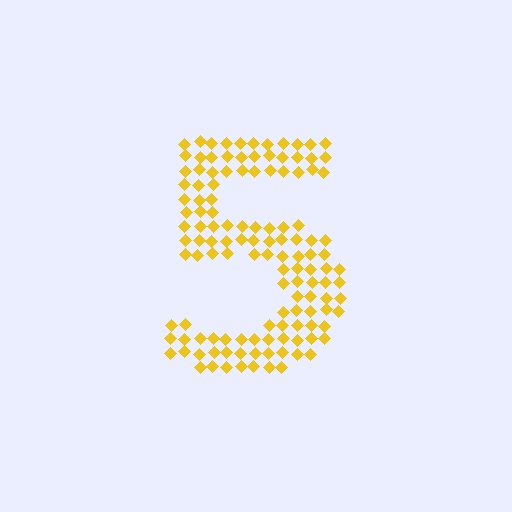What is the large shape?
The large shape is the digit 5.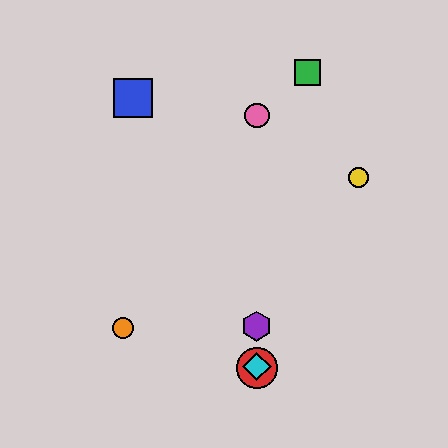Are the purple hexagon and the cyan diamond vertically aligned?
Yes, both are at x≈257.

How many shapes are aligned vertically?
4 shapes (the red circle, the purple hexagon, the cyan diamond, the pink circle) are aligned vertically.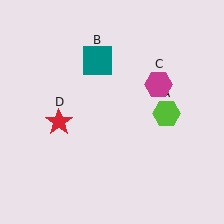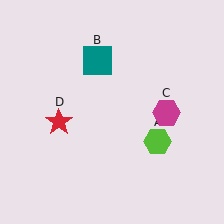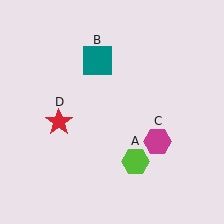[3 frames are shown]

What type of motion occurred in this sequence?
The lime hexagon (object A), magenta hexagon (object C) rotated clockwise around the center of the scene.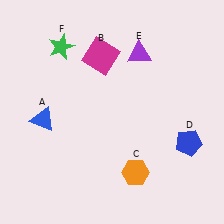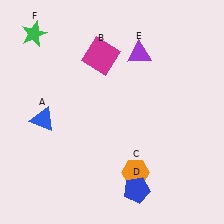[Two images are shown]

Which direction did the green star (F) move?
The green star (F) moved left.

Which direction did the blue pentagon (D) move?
The blue pentagon (D) moved left.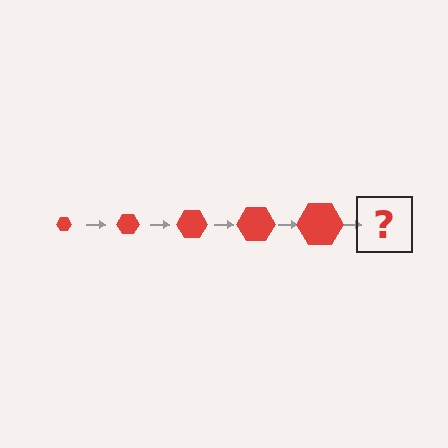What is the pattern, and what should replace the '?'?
The pattern is that the hexagon gets progressively larger each step. The '?' should be a red hexagon, larger than the previous one.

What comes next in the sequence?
The next element should be a red hexagon, larger than the previous one.